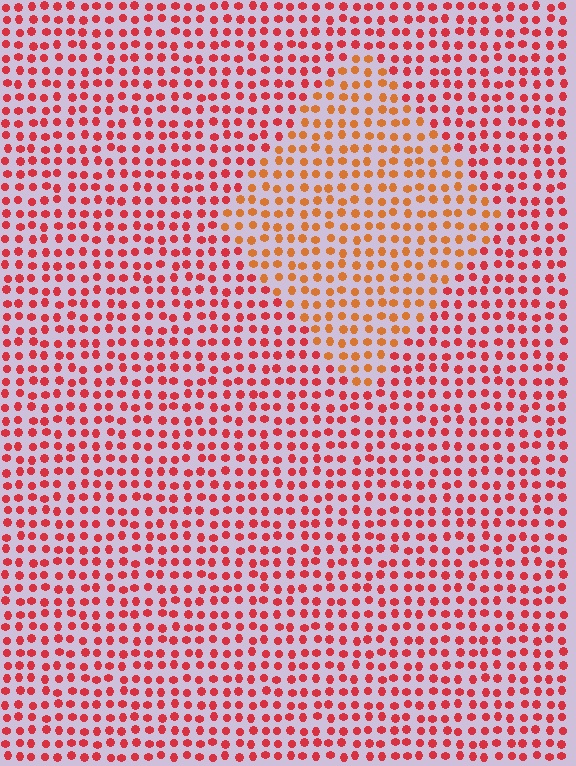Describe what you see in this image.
The image is filled with small red elements in a uniform arrangement. A diamond-shaped region is visible where the elements are tinted to a slightly different hue, forming a subtle color boundary.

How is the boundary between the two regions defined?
The boundary is defined purely by a slight shift in hue (about 31 degrees). Spacing, size, and orientation are identical on both sides.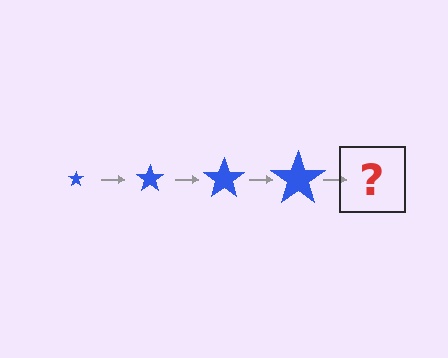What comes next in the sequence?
The next element should be a blue star, larger than the previous one.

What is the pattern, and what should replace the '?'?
The pattern is that the star gets progressively larger each step. The '?' should be a blue star, larger than the previous one.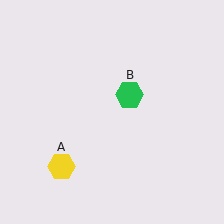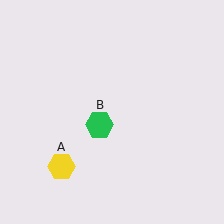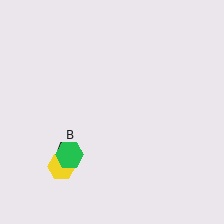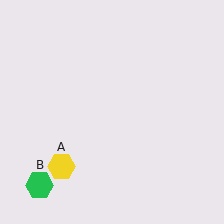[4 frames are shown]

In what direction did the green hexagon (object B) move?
The green hexagon (object B) moved down and to the left.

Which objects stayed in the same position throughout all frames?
Yellow hexagon (object A) remained stationary.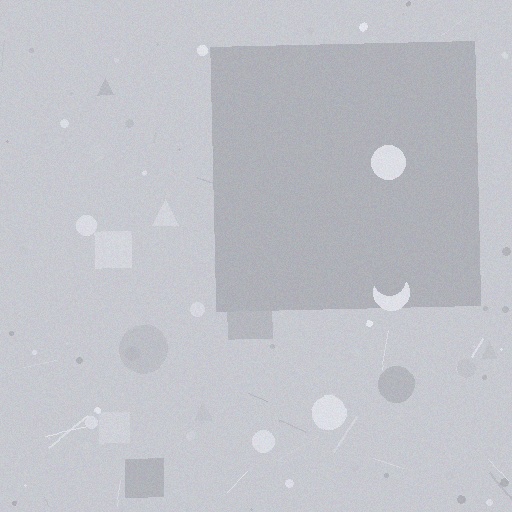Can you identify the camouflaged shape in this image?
The camouflaged shape is a square.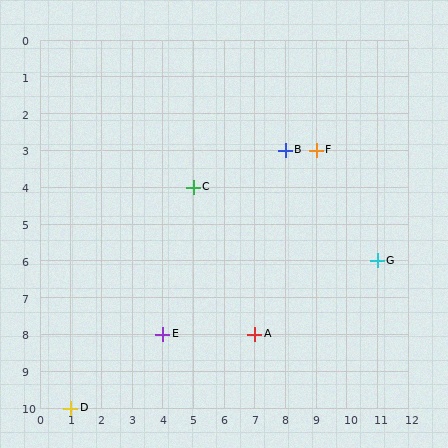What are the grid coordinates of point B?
Point B is at grid coordinates (8, 3).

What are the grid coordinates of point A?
Point A is at grid coordinates (7, 8).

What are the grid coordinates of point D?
Point D is at grid coordinates (1, 10).